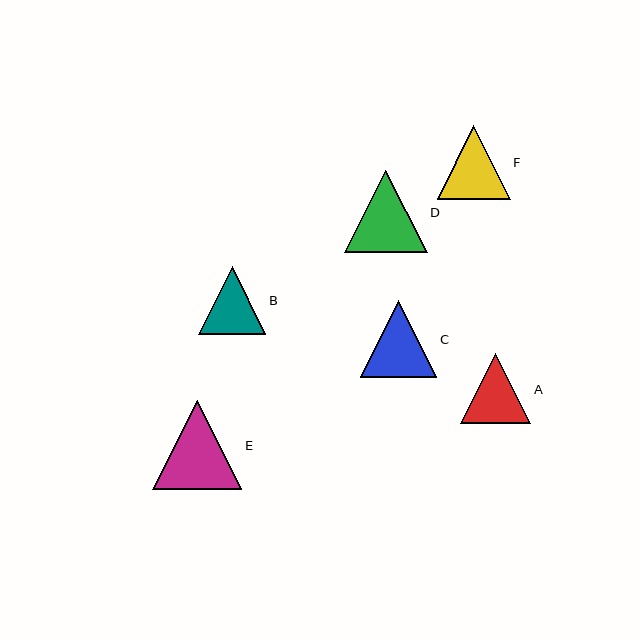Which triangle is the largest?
Triangle E is the largest with a size of approximately 89 pixels.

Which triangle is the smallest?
Triangle B is the smallest with a size of approximately 67 pixels.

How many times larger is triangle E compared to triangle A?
Triangle E is approximately 1.3 times the size of triangle A.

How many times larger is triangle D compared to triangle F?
Triangle D is approximately 1.1 times the size of triangle F.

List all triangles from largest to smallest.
From largest to smallest: E, D, C, F, A, B.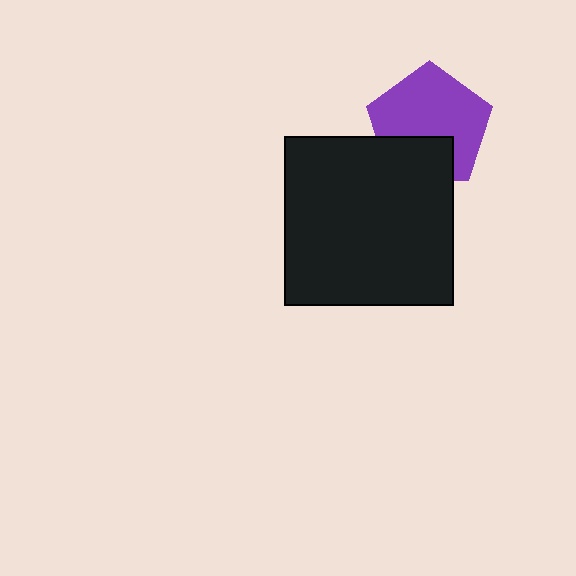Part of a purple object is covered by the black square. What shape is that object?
It is a pentagon.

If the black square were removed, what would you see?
You would see the complete purple pentagon.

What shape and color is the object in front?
The object in front is a black square.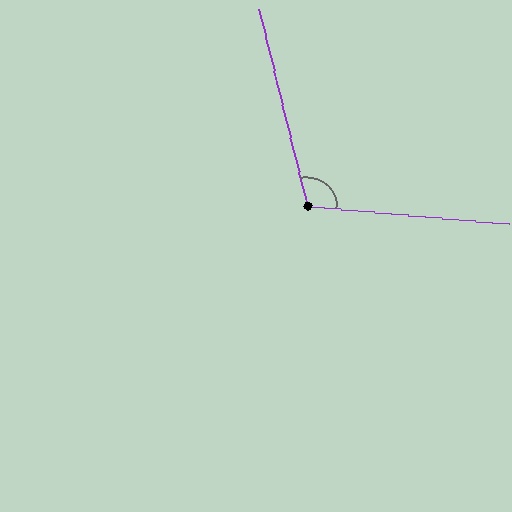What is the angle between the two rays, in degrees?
Approximately 109 degrees.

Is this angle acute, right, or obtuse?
It is obtuse.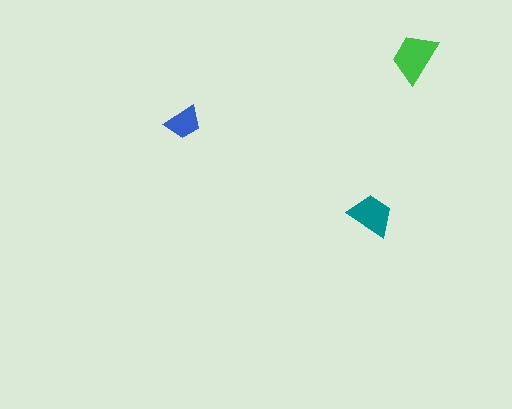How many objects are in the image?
There are 3 objects in the image.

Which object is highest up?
The green trapezoid is topmost.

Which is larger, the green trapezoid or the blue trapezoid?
The green one.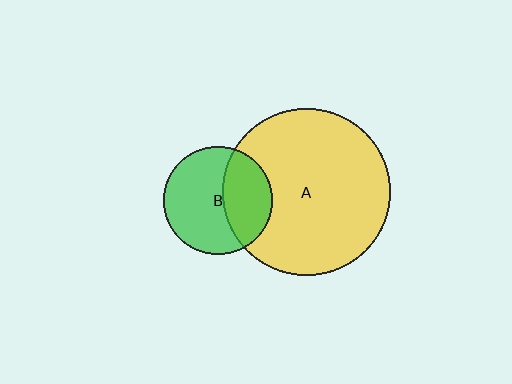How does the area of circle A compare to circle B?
Approximately 2.4 times.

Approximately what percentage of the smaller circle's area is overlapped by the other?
Approximately 40%.